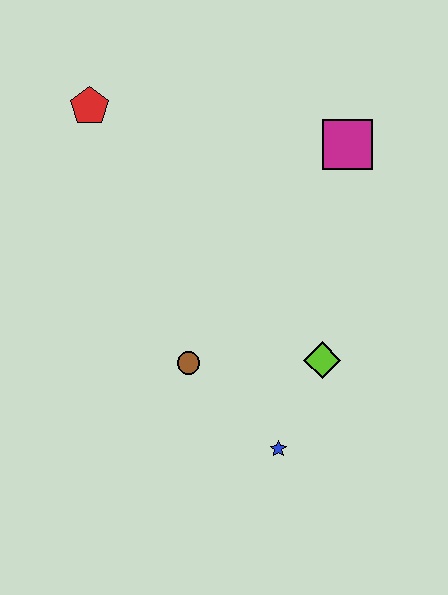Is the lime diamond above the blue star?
Yes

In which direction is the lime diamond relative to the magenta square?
The lime diamond is below the magenta square.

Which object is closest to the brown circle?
The blue star is closest to the brown circle.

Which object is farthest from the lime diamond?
The red pentagon is farthest from the lime diamond.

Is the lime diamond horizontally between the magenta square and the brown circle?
Yes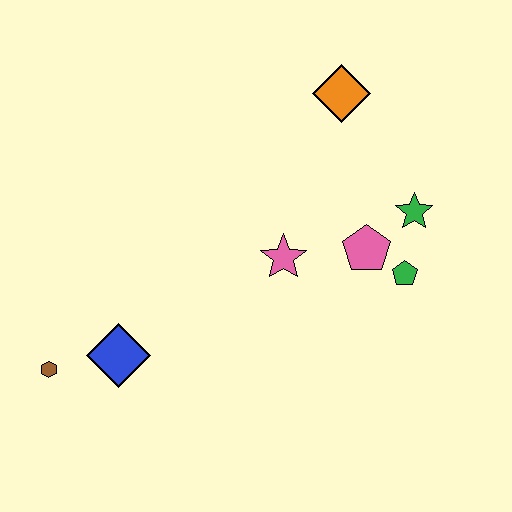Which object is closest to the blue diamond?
The brown hexagon is closest to the blue diamond.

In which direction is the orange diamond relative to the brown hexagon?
The orange diamond is to the right of the brown hexagon.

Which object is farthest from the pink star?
The brown hexagon is farthest from the pink star.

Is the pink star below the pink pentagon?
Yes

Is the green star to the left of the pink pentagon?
No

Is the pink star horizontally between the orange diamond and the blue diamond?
Yes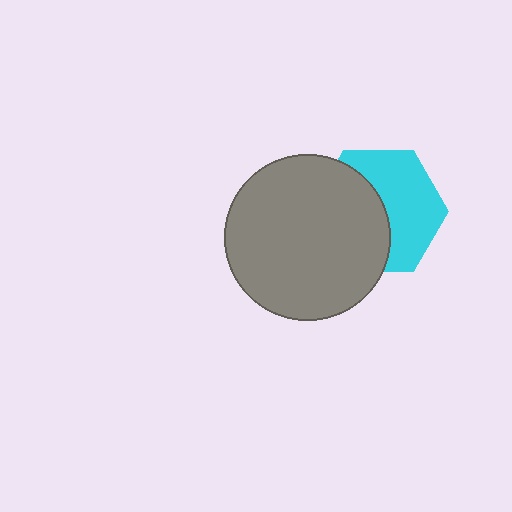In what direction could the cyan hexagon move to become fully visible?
The cyan hexagon could move right. That would shift it out from behind the gray circle entirely.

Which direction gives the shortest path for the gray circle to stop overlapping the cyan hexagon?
Moving left gives the shortest separation.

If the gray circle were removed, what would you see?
You would see the complete cyan hexagon.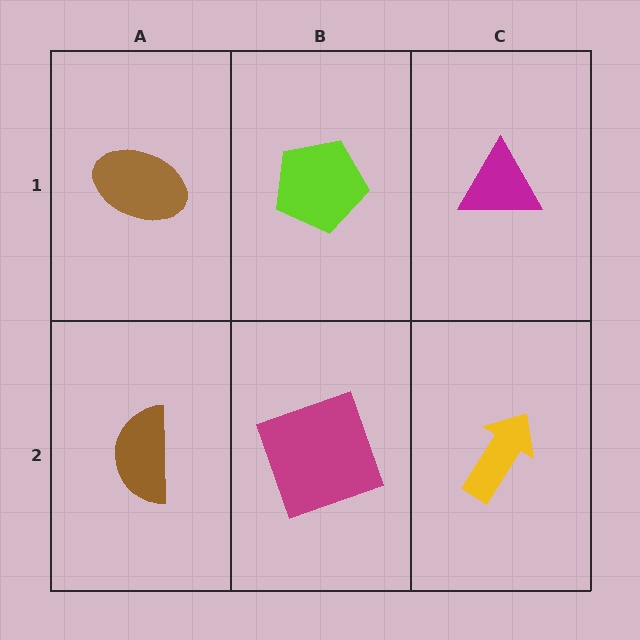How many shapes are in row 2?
3 shapes.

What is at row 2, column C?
A yellow arrow.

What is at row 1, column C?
A magenta triangle.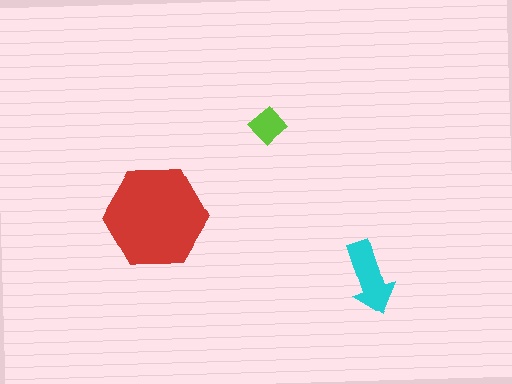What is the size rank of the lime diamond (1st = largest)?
3rd.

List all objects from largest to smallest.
The red hexagon, the cyan arrow, the lime diamond.